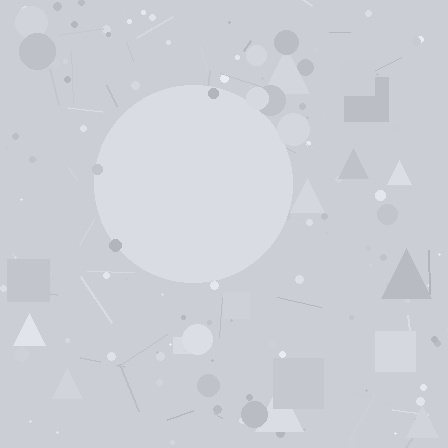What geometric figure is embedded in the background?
A circle is embedded in the background.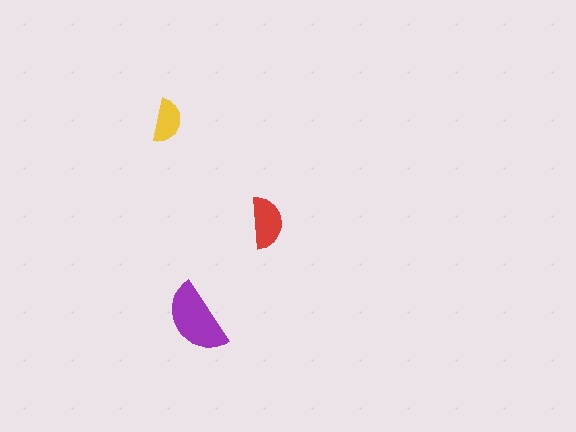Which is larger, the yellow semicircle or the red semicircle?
The red one.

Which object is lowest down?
The purple semicircle is bottommost.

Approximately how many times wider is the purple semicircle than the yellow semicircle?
About 1.5 times wider.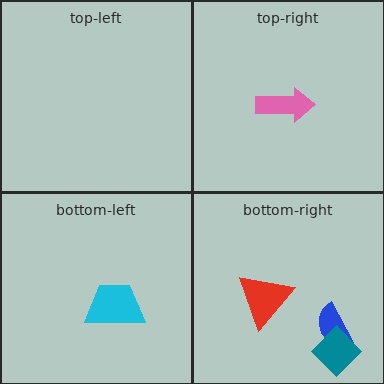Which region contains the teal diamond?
The bottom-right region.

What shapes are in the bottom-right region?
The blue semicircle, the red triangle, the teal diamond.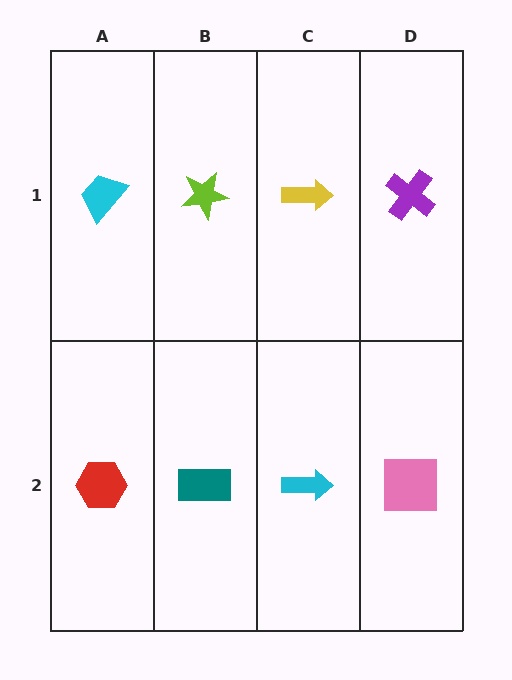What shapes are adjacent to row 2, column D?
A purple cross (row 1, column D), a cyan arrow (row 2, column C).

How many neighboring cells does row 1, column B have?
3.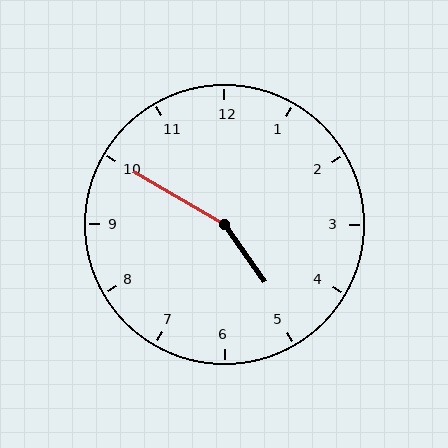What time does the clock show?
4:50.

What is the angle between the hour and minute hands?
Approximately 155 degrees.